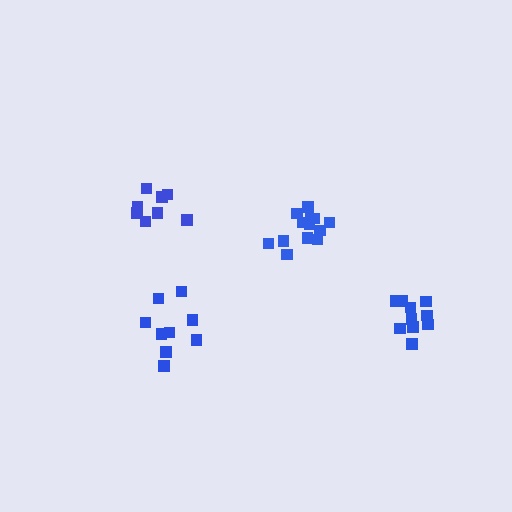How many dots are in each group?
Group 1: 10 dots, Group 2: 13 dots, Group 3: 8 dots, Group 4: 9 dots (40 total).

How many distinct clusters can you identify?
There are 4 distinct clusters.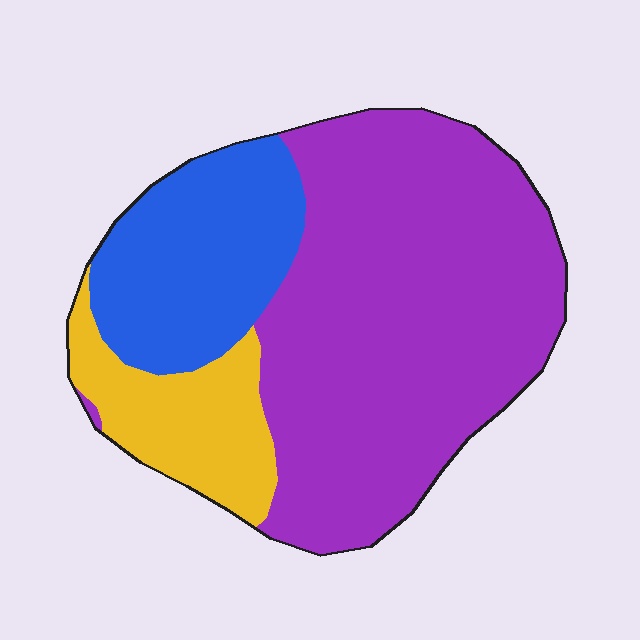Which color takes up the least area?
Yellow, at roughly 15%.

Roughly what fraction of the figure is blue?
Blue takes up about one quarter (1/4) of the figure.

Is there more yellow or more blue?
Blue.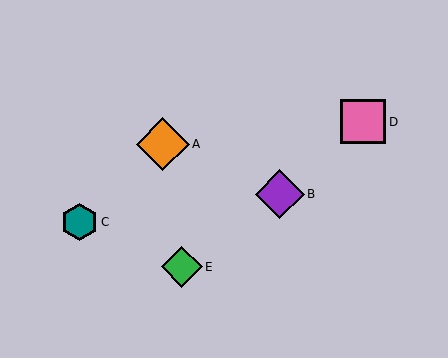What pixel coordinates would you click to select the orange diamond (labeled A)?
Click at (163, 144) to select the orange diamond A.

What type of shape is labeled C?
Shape C is a teal hexagon.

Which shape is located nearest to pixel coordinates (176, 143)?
The orange diamond (labeled A) at (163, 144) is nearest to that location.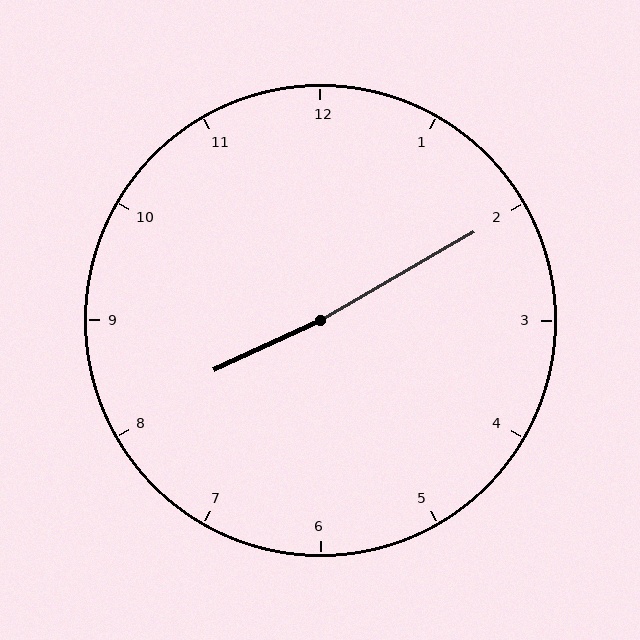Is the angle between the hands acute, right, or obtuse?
It is obtuse.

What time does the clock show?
8:10.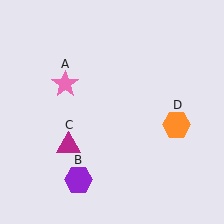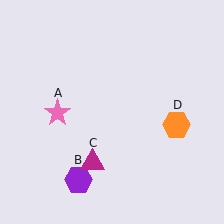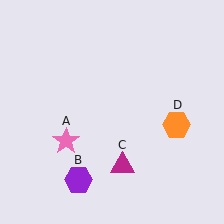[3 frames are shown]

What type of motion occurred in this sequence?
The pink star (object A), magenta triangle (object C) rotated counterclockwise around the center of the scene.